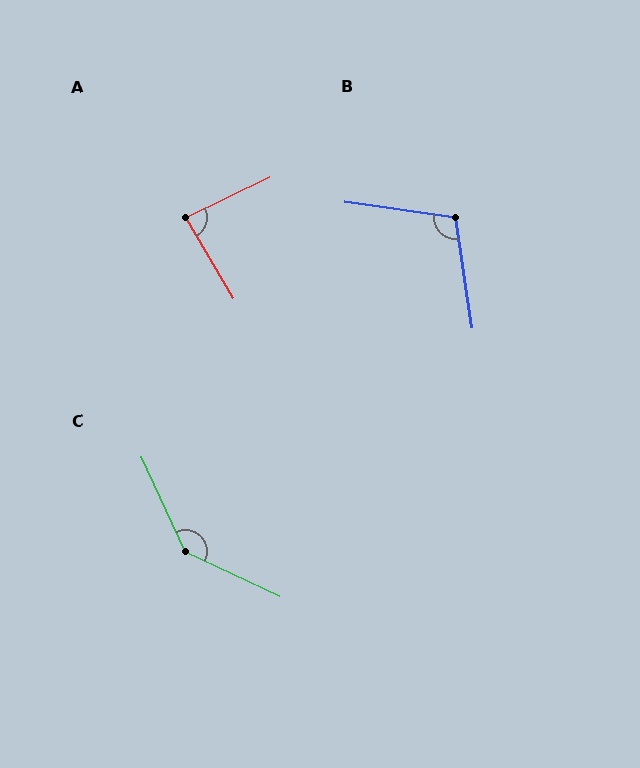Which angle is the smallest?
A, at approximately 85 degrees.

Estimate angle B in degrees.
Approximately 107 degrees.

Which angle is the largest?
C, at approximately 140 degrees.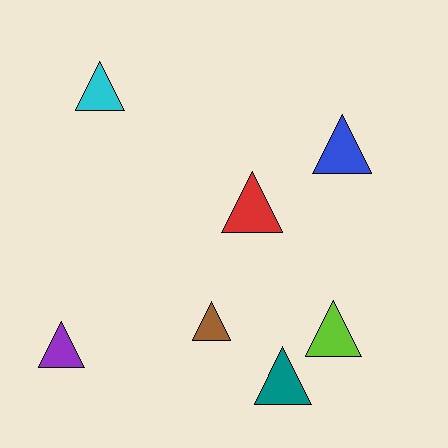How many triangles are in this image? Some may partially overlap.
There are 7 triangles.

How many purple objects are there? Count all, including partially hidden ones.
There is 1 purple object.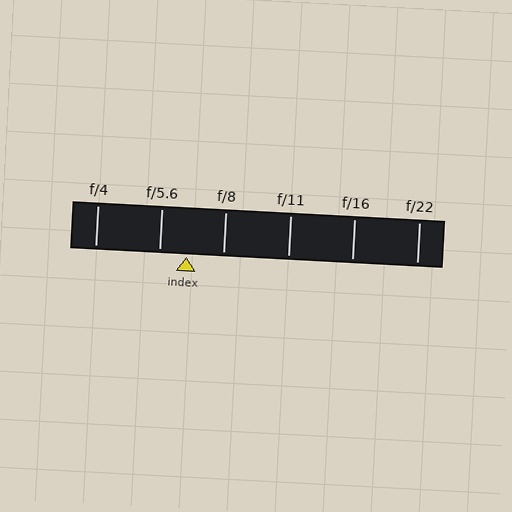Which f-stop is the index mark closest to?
The index mark is closest to f/5.6.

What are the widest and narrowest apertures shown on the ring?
The widest aperture shown is f/4 and the narrowest is f/22.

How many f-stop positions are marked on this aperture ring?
There are 6 f-stop positions marked.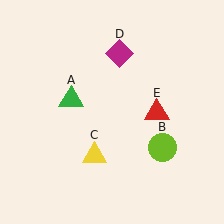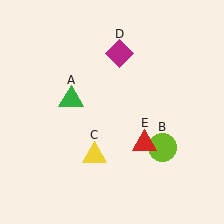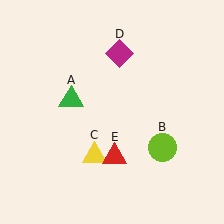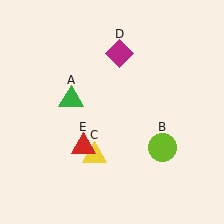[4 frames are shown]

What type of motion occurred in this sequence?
The red triangle (object E) rotated clockwise around the center of the scene.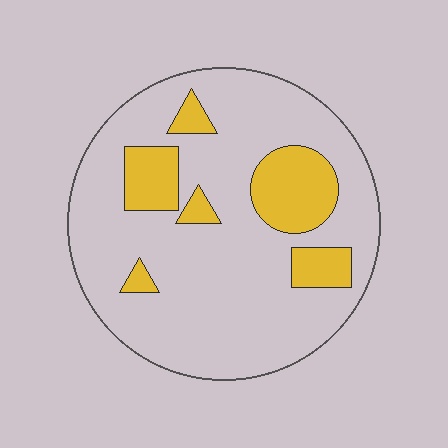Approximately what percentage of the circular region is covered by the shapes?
Approximately 20%.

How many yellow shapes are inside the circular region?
6.